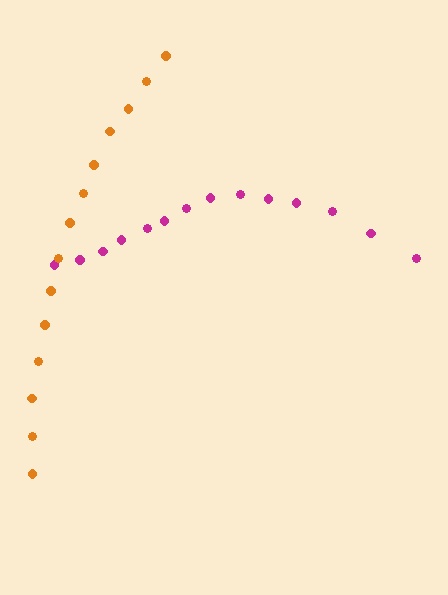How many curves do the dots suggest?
There are 2 distinct paths.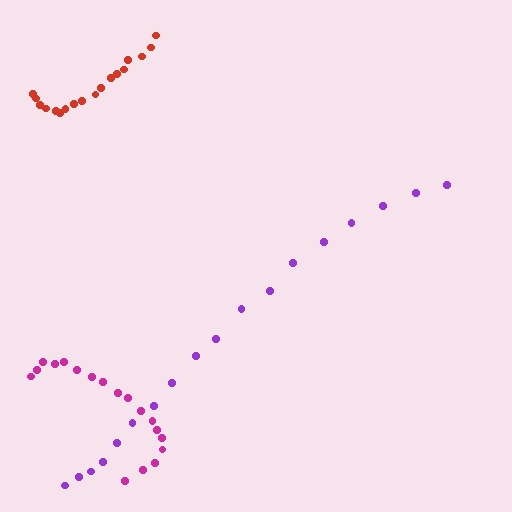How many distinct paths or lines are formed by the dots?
There are 3 distinct paths.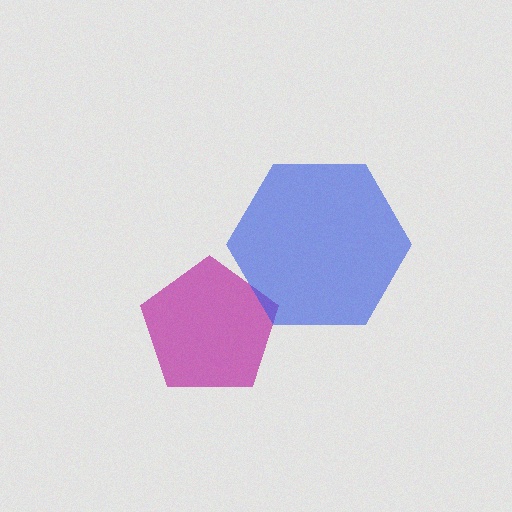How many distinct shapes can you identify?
There are 2 distinct shapes: a magenta pentagon, a blue hexagon.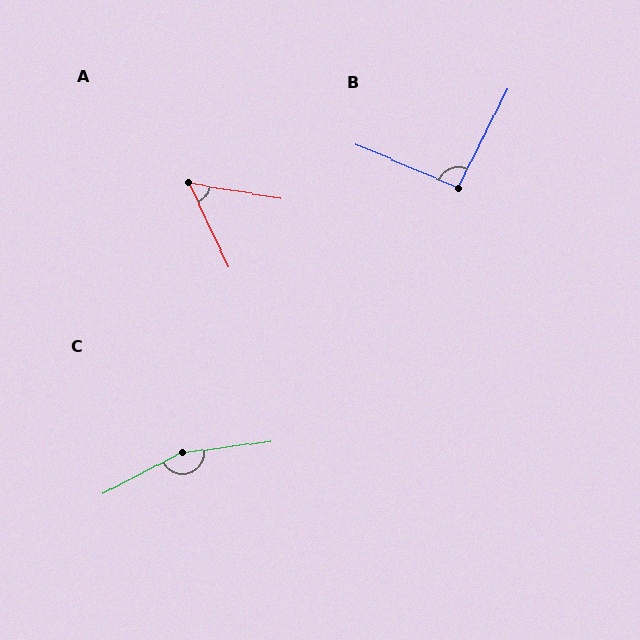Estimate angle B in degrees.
Approximately 94 degrees.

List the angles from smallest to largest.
A (56°), B (94°), C (160°).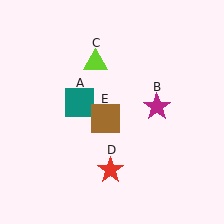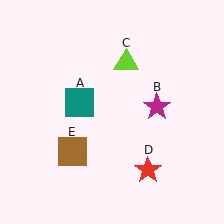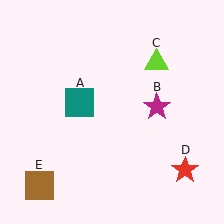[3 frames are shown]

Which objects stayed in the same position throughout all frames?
Teal square (object A) and magenta star (object B) remained stationary.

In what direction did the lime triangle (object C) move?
The lime triangle (object C) moved right.